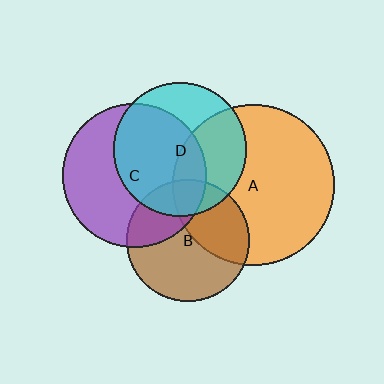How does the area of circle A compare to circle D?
Approximately 1.5 times.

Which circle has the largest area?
Circle A (orange).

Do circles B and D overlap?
Yes.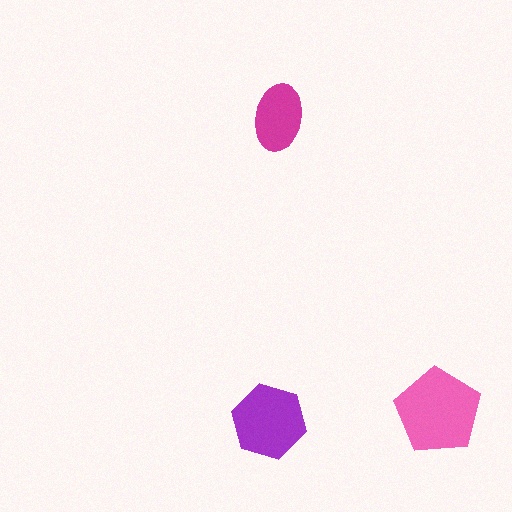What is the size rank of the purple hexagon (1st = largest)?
2nd.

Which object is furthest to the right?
The pink pentagon is rightmost.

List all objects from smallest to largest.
The magenta ellipse, the purple hexagon, the pink pentagon.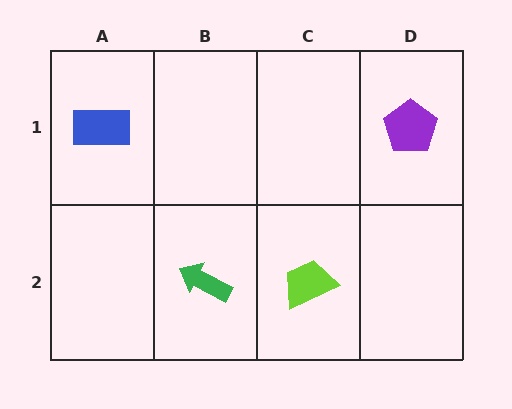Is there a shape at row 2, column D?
No, that cell is empty.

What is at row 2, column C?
A lime trapezoid.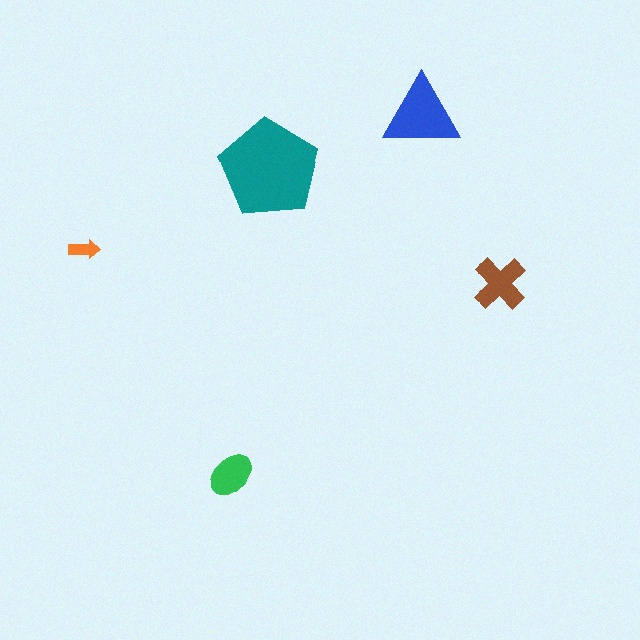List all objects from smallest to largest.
The orange arrow, the green ellipse, the brown cross, the blue triangle, the teal pentagon.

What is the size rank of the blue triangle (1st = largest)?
2nd.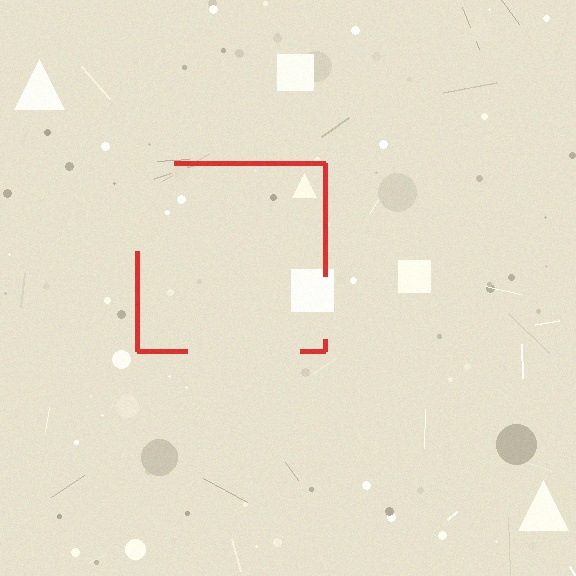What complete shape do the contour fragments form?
The contour fragments form a square.